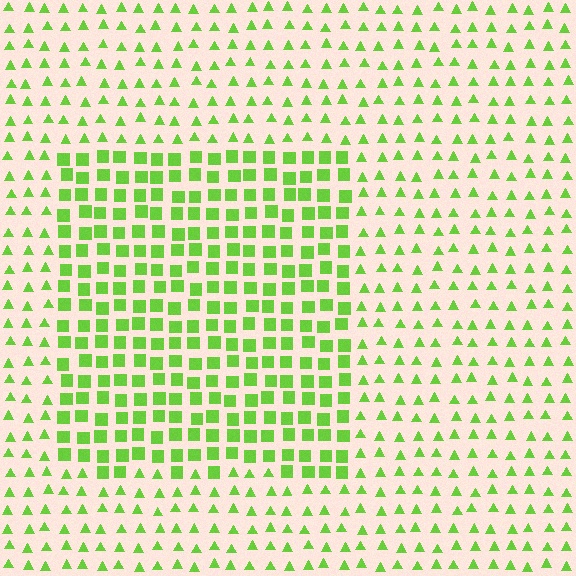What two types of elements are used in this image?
The image uses squares inside the rectangle region and triangles outside it.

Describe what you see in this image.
The image is filled with small lime elements arranged in a uniform grid. A rectangle-shaped region contains squares, while the surrounding area contains triangles. The boundary is defined purely by the change in element shape.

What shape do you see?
I see a rectangle.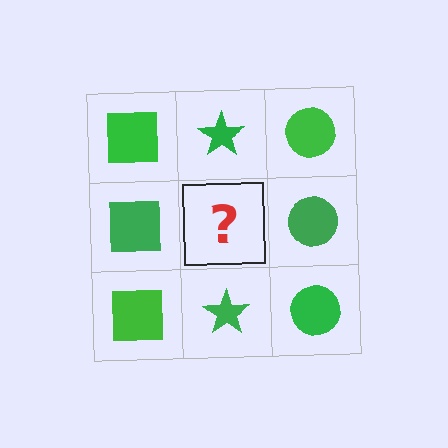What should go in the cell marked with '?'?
The missing cell should contain a green star.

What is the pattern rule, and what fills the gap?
The rule is that each column has a consistent shape. The gap should be filled with a green star.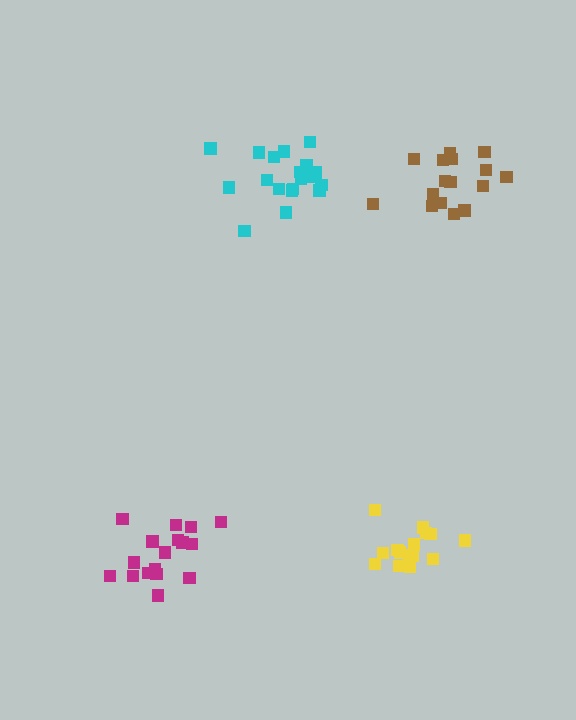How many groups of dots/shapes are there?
There are 4 groups.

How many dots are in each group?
Group 1: 15 dots, Group 2: 17 dots, Group 3: 19 dots, Group 4: 16 dots (67 total).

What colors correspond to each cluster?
The clusters are colored: yellow, magenta, cyan, brown.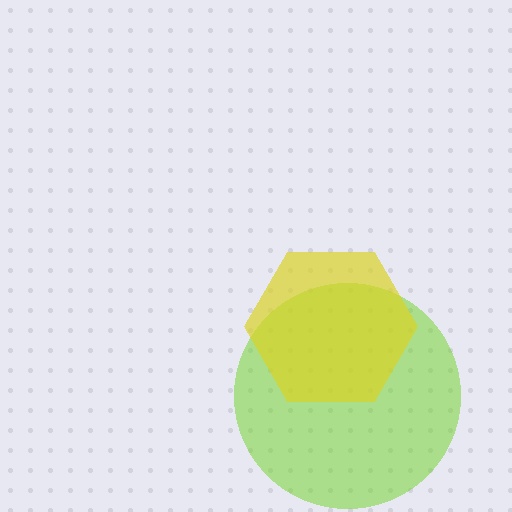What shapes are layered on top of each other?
The layered shapes are: a lime circle, a yellow hexagon.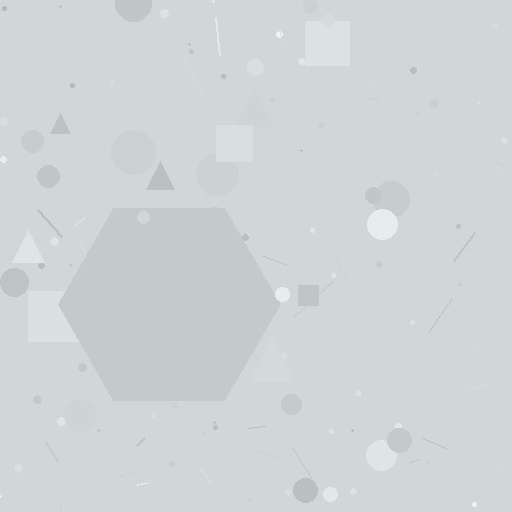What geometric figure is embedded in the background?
A hexagon is embedded in the background.